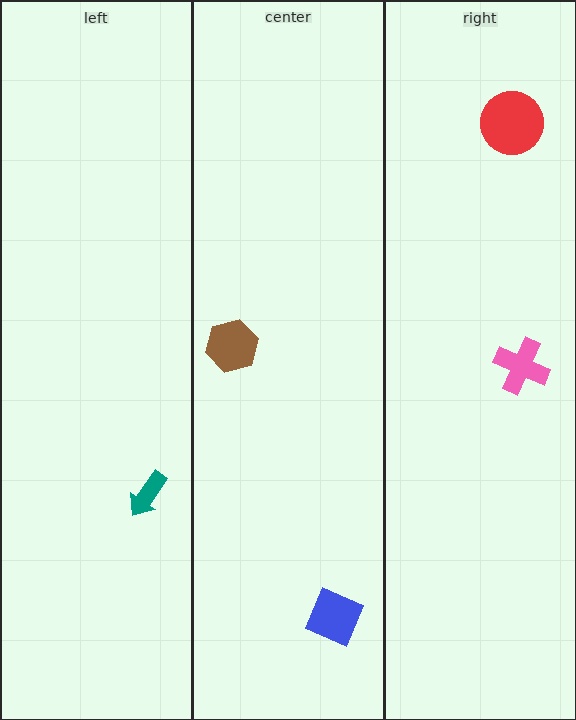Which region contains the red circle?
The right region.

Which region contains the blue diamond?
The center region.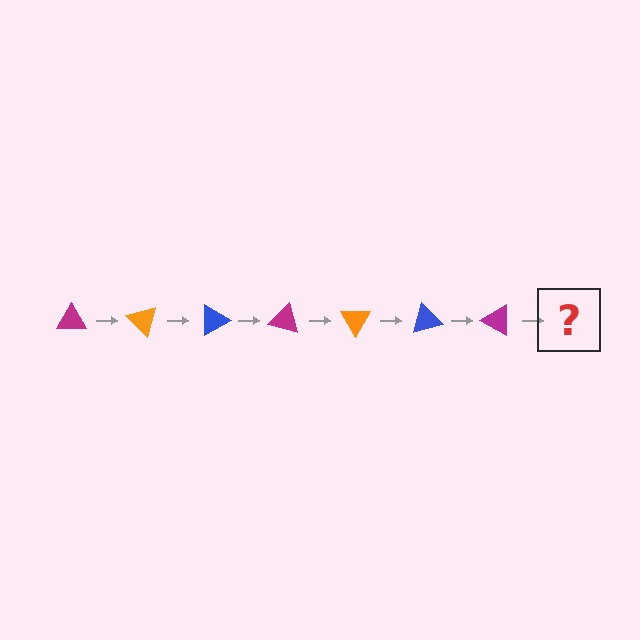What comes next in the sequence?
The next element should be an orange triangle, rotated 315 degrees from the start.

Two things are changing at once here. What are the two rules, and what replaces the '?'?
The two rules are that it rotates 45 degrees each step and the color cycles through magenta, orange, and blue. The '?' should be an orange triangle, rotated 315 degrees from the start.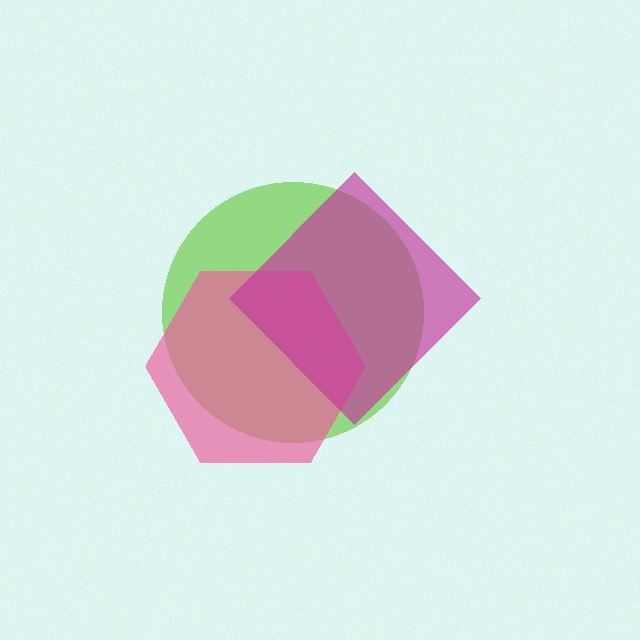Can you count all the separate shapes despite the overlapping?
Yes, there are 3 separate shapes.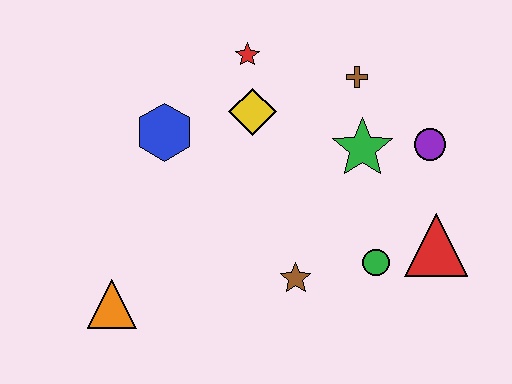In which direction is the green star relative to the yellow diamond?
The green star is to the right of the yellow diamond.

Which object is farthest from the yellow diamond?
The orange triangle is farthest from the yellow diamond.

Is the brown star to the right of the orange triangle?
Yes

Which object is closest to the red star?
The yellow diamond is closest to the red star.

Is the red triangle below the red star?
Yes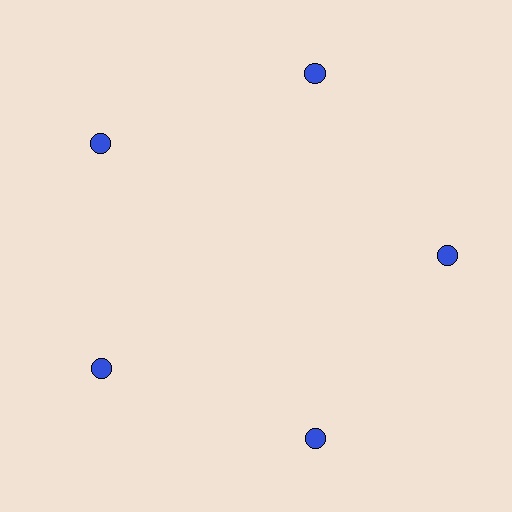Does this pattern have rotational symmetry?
Yes, this pattern has 5-fold rotational symmetry. It looks the same after rotating 72 degrees around the center.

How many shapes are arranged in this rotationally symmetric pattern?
There are 5 shapes, arranged in 5 groups of 1.